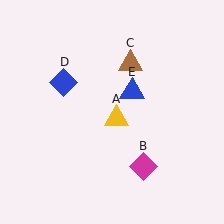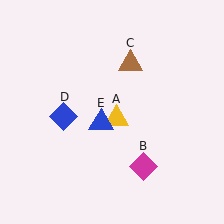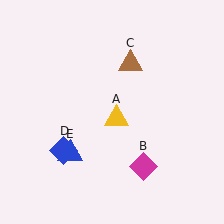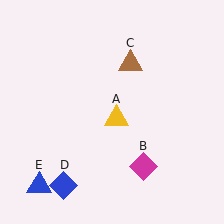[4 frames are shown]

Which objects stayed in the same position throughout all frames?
Yellow triangle (object A) and magenta diamond (object B) and brown triangle (object C) remained stationary.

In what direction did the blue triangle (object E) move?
The blue triangle (object E) moved down and to the left.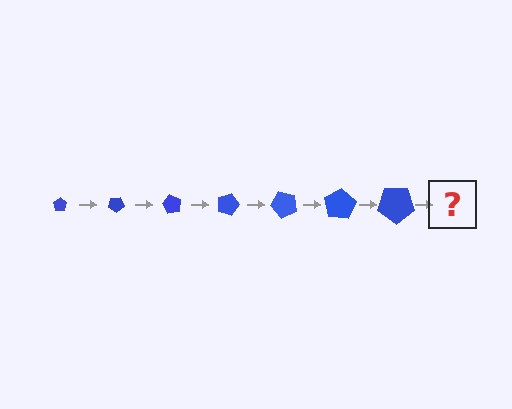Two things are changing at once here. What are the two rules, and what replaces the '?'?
The two rules are that the pentagon grows larger each step and it rotates 30 degrees each step. The '?' should be a pentagon, larger than the previous one and rotated 210 degrees from the start.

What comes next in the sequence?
The next element should be a pentagon, larger than the previous one and rotated 210 degrees from the start.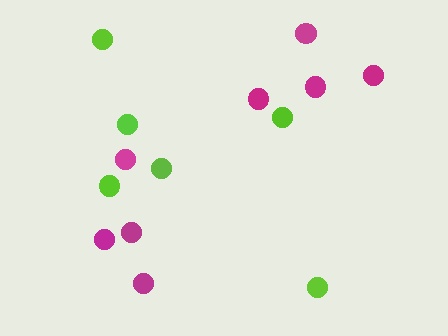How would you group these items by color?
There are 2 groups: one group of magenta circles (8) and one group of lime circles (6).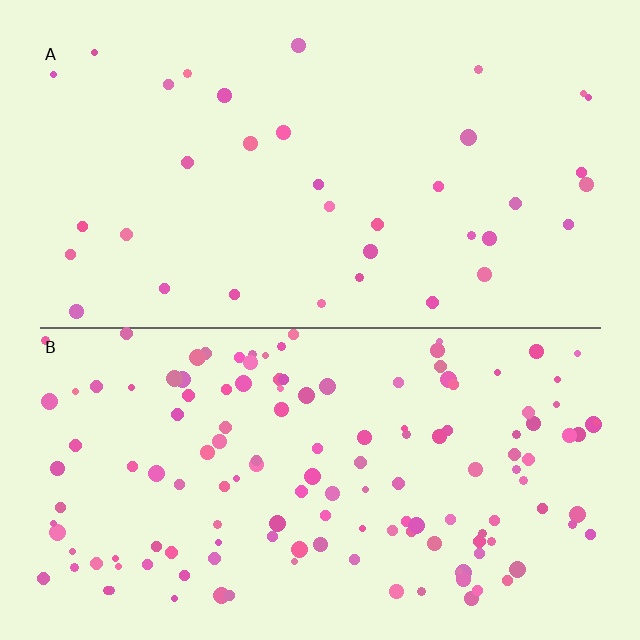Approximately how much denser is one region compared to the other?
Approximately 4.0× — region B over region A.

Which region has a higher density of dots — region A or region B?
B (the bottom).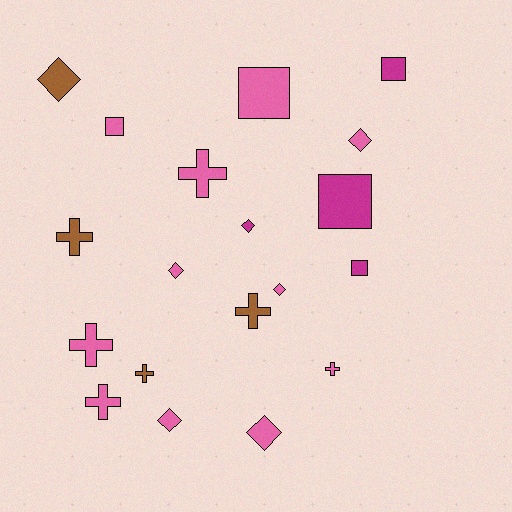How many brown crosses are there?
There are 3 brown crosses.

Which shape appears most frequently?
Diamond, with 7 objects.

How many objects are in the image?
There are 19 objects.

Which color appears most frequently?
Pink, with 11 objects.